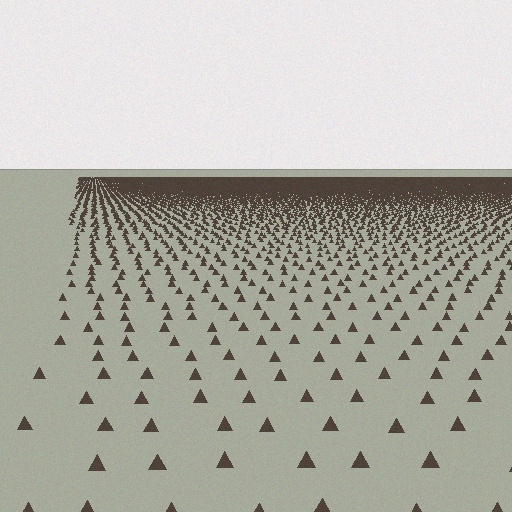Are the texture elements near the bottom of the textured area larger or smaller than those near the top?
Larger. Near the bottom, elements are closer to the viewer and appear at a bigger on-screen size.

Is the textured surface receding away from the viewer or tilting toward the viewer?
The surface is receding away from the viewer. Texture elements get smaller and denser toward the top.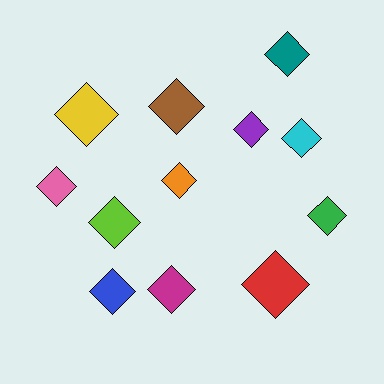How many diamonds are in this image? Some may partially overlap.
There are 12 diamonds.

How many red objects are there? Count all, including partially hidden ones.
There is 1 red object.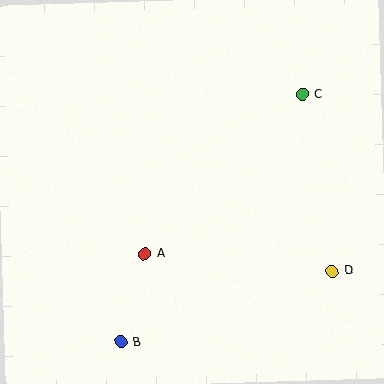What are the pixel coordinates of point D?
Point D is at (332, 271).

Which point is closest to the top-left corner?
Point A is closest to the top-left corner.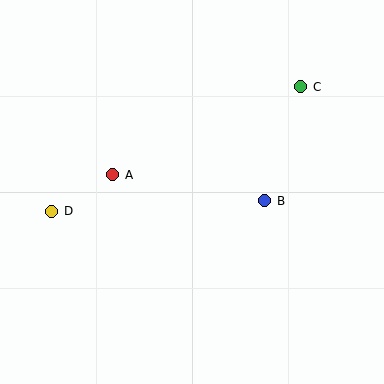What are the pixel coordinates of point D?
Point D is at (52, 211).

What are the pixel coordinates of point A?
Point A is at (113, 175).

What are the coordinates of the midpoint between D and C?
The midpoint between D and C is at (176, 149).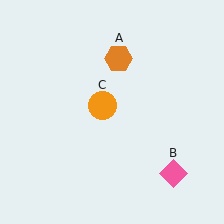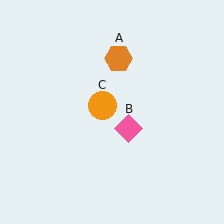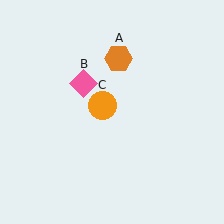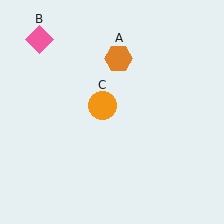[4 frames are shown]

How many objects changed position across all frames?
1 object changed position: pink diamond (object B).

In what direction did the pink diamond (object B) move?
The pink diamond (object B) moved up and to the left.